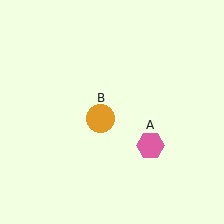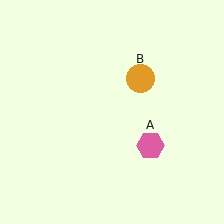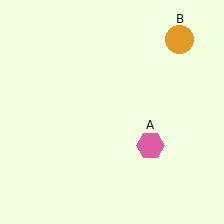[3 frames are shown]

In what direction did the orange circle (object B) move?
The orange circle (object B) moved up and to the right.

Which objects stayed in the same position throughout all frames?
Pink hexagon (object A) remained stationary.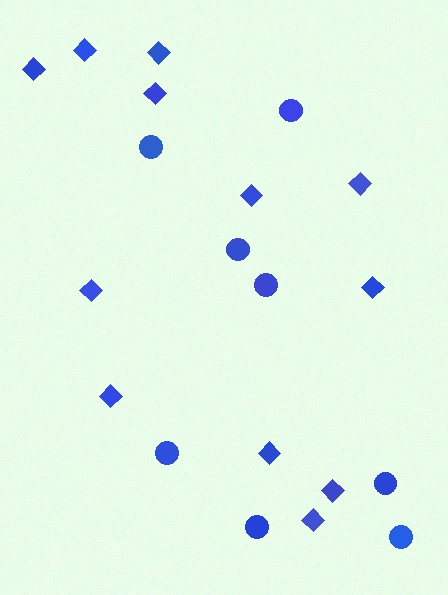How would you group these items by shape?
There are 2 groups: one group of circles (8) and one group of diamonds (12).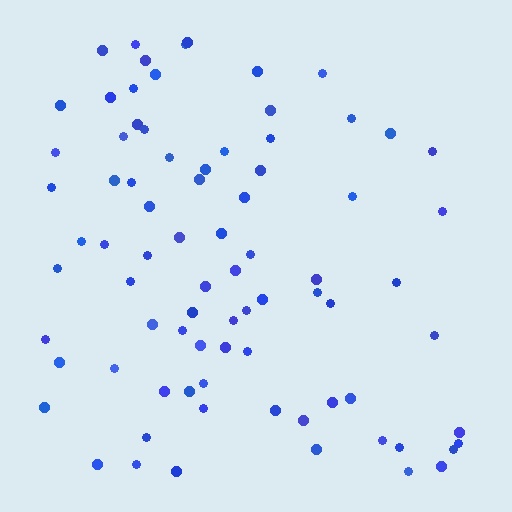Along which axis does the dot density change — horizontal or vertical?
Horizontal.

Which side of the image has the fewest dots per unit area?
The right.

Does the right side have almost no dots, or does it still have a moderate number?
Still a moderate number, just noticeably fewer than the left.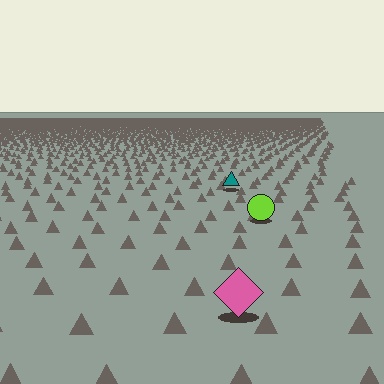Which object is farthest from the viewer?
The teal triangle is farthest from the viewer. It appears smaller and the ground texture around it is denser.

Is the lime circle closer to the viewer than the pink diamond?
No. The pink diamond is closer — you can tell from the texture gradient: the ground texture is coarser near it.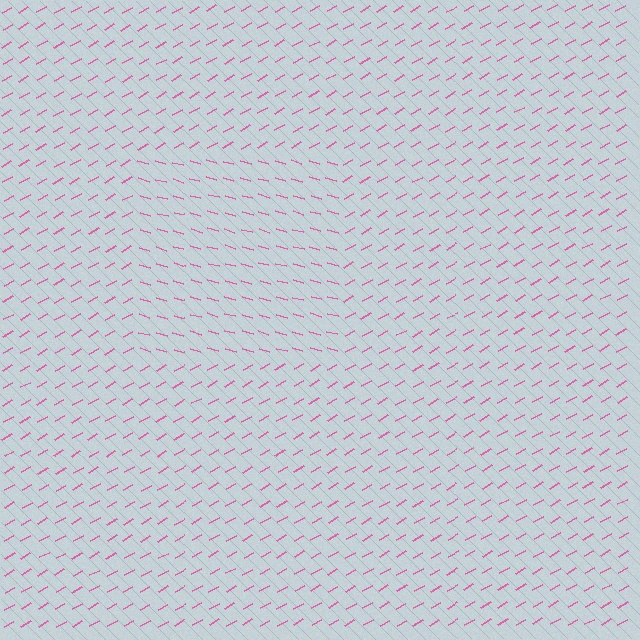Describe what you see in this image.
The image is filled with small pink line segments. A rectangle region in the image has lines oriented differently from the surrounding lines, creating a visible texture boundary.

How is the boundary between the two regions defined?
The boundary is defined purely by a change in line orientation (approximately 45 degrees difference). All lines are the same color and thickness.